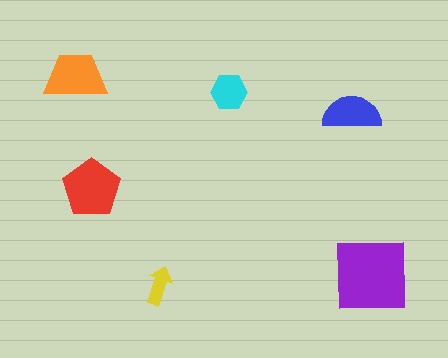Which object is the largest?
The purple square.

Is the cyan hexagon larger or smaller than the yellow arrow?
Larger.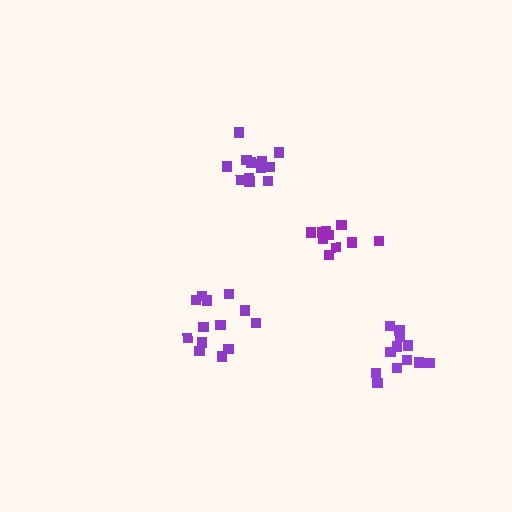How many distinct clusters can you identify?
There are 4 distinct clusters.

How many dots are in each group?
Group 1: 13 dots, Group 2: 12 dots, Group 3: 11 dots, Group 4: 13 dots (49 total).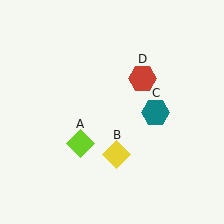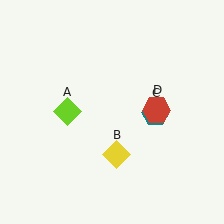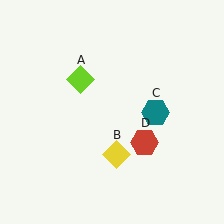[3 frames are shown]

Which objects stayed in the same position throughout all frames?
Yellow diamond (object B) and teal hexagon (object C) remained stationary.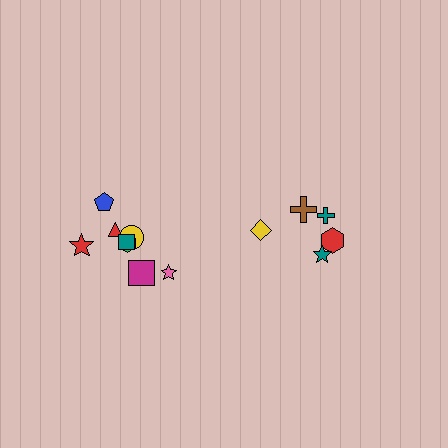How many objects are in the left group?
There are 8 objects.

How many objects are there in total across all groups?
There are 13 objects.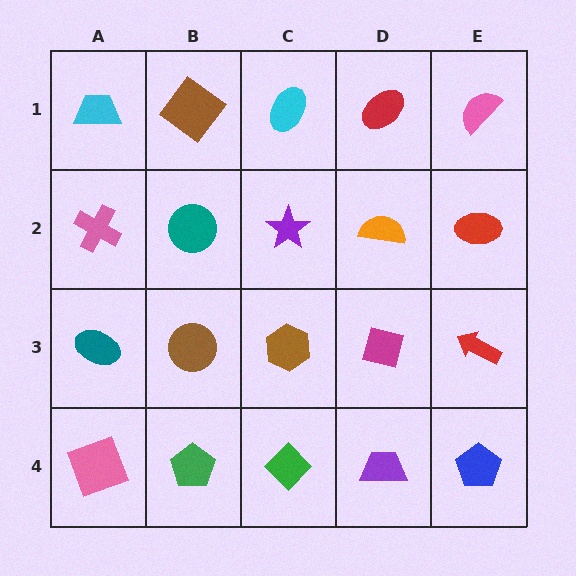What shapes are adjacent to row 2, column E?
A pink semicircle (row 1, column E), a red arrow (row 3, column E), an orange semicircle (row 2, column D).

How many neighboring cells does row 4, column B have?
3.